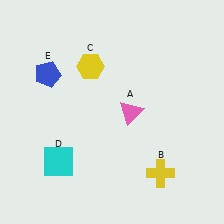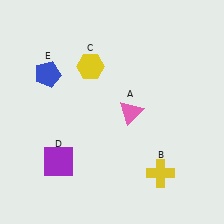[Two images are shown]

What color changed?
The square (D) changed from cyan in Image 1 to purple in Image 2.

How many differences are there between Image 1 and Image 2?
There is 1 difference between the two images.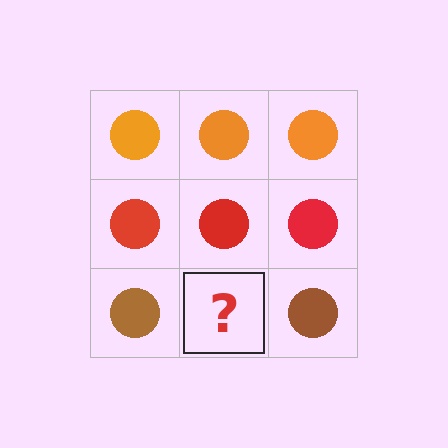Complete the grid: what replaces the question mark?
The question mark should be replaced with a brown circle.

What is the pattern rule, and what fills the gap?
The rule is that each row has a consistent color. The gap should be filled with a brown circle.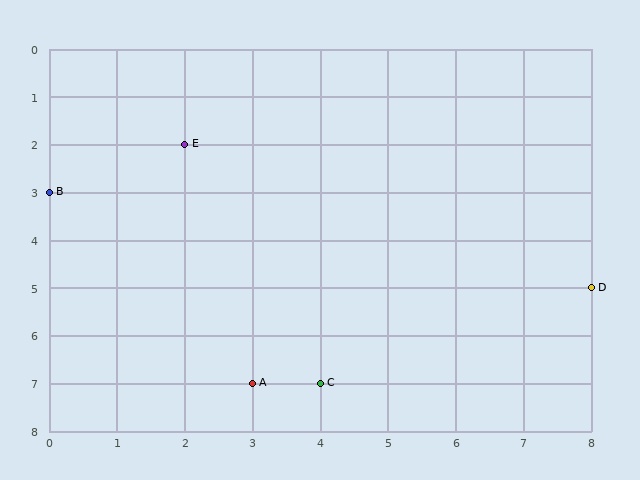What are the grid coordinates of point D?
Point D is at grid coordinates (8, 5).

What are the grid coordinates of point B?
Point B is at grid coordinates (0, 3).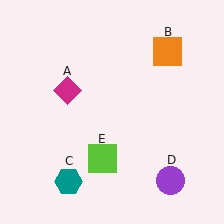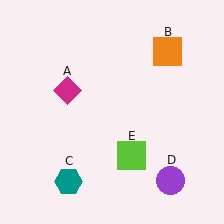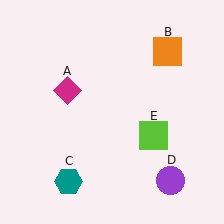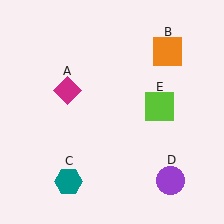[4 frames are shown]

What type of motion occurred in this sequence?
The lime square (object E) rotated counterclockwise around the center of the scene.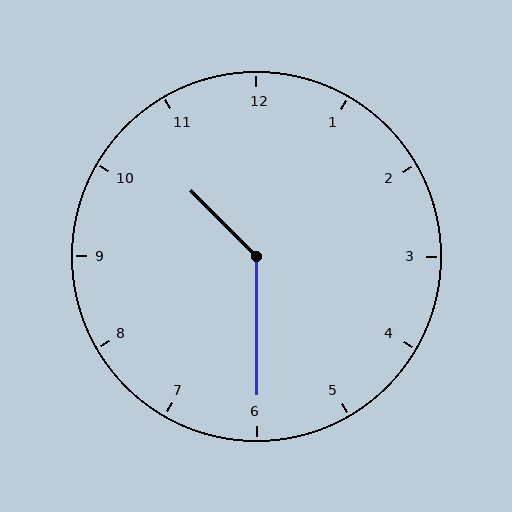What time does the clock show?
10:30.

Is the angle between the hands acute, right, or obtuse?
It is obtuse.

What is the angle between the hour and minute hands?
Approximately 135 degrees.